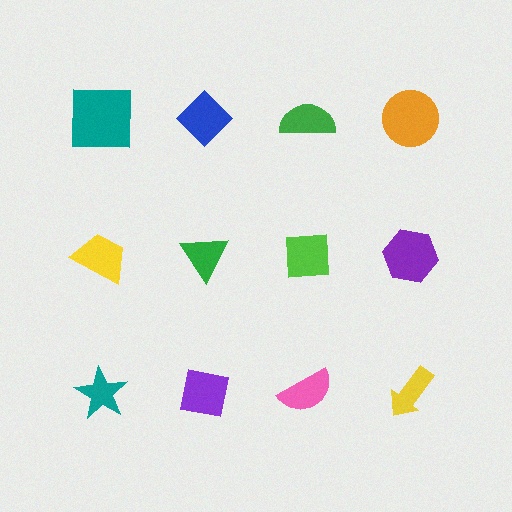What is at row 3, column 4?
A yellow arrow.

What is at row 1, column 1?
A teal square.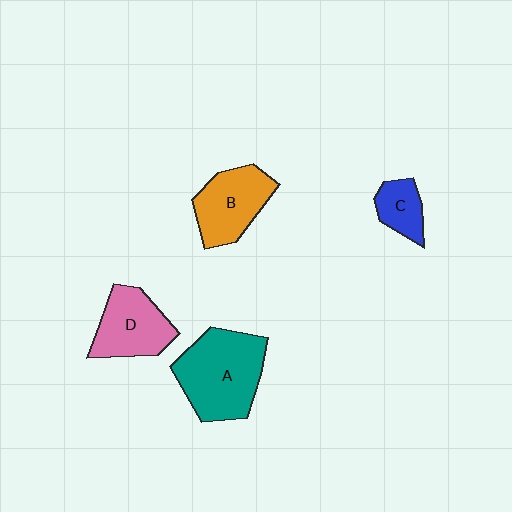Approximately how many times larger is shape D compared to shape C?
Approximately 1.9 times.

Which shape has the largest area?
Shape A (teal).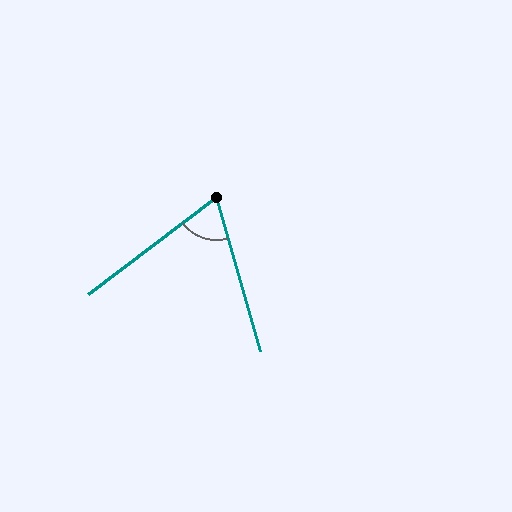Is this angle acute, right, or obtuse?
It is acute.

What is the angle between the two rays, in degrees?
Approximately 69 degrees.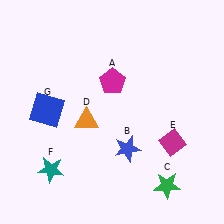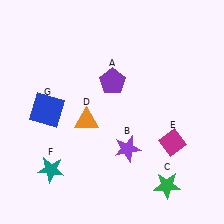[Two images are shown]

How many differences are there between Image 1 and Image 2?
There are 2 differences between the two images.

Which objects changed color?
A changed from magenta to purple. B changed from blue to purple.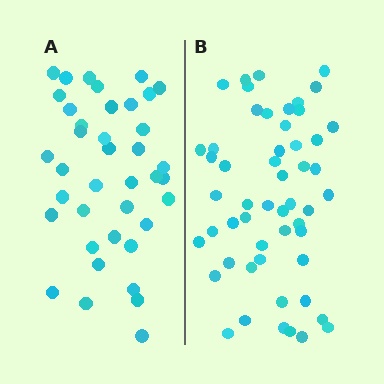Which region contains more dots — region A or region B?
Region B (the right region) has more dots.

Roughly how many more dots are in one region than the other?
Region B has approximately 15 more dots than region A.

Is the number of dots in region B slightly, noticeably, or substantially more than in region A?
Region B has noticeably more, but not dramatically so. The ratio is roughly 1.4 to 1.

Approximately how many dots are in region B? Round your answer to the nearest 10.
About 50 dots. (The exact count is 53, which rounds to 50.)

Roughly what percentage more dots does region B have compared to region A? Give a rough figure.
About 35% more.